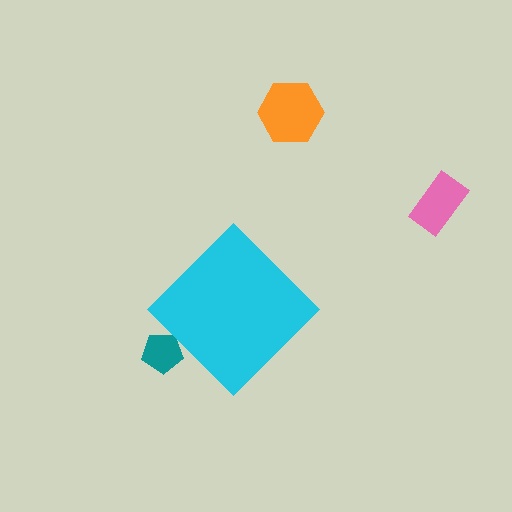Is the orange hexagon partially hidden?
No, the orange hexagon is fully visible.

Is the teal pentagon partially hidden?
Yes, the teal pentagon is partially hidden behind the cyan diamond.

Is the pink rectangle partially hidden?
No, the pink rectangle is fully visible.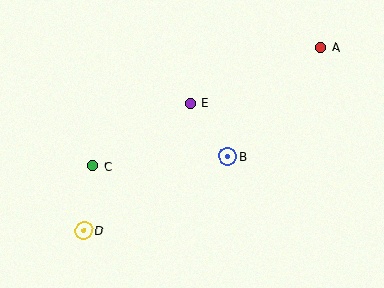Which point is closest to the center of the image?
Point B at (227, 156) is closest to the center.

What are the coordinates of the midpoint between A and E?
The midpoint between A and E is at (255, 75).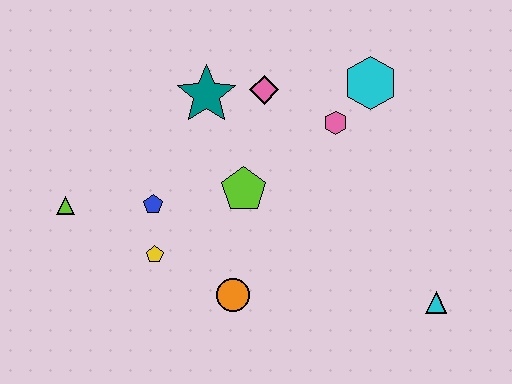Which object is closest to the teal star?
The pink diamond is closest to the teal star.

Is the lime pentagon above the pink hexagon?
No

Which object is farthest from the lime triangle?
The cyan triangle is farthest from the lime triangle.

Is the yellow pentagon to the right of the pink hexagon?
No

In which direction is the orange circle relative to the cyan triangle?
The orange circle is to the left of the cyan triangle.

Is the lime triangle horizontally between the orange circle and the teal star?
No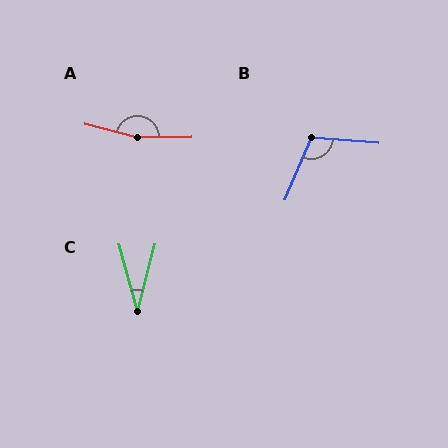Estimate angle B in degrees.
Approximately 109 degrees.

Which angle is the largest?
A, at approximately 165 degrees.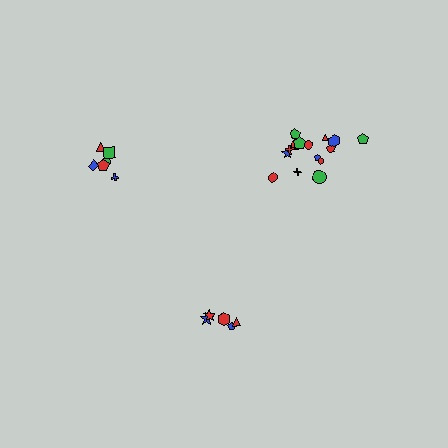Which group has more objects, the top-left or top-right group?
The top-right group.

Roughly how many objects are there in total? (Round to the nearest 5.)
Roughly 25 objects in total.